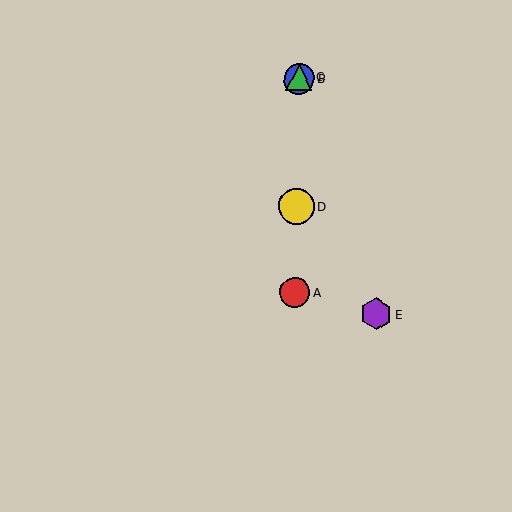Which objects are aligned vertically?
Objects A, B, C, D are aligned vertically.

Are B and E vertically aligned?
No, B is at x≈299 and E is at x≈376.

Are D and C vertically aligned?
Yes, both are at x≈297.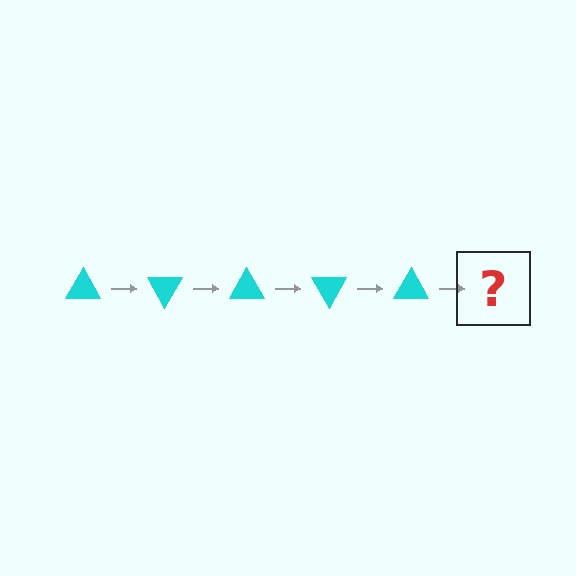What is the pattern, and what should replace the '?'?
The pattern is that the triangle rotates 60 degrees each step. The '?' should be a cyan triangle rotated 300 degrees.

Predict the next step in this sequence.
The next step is a cyan triangle rotated 300 degrees.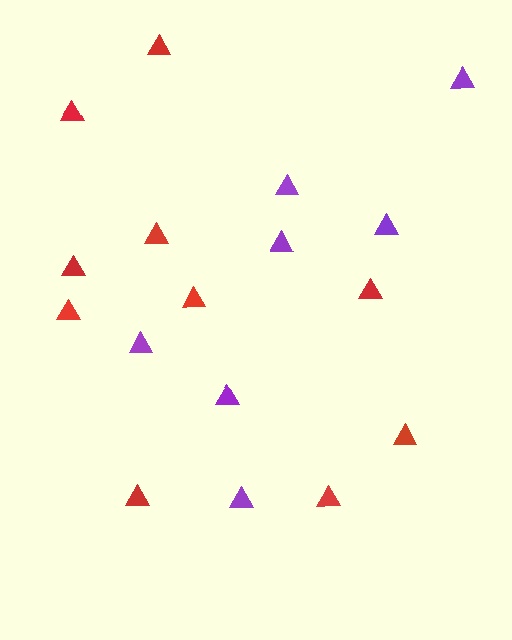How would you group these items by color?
There are 2 groups: one group of red triangles (10) and one group of purple triangles (7).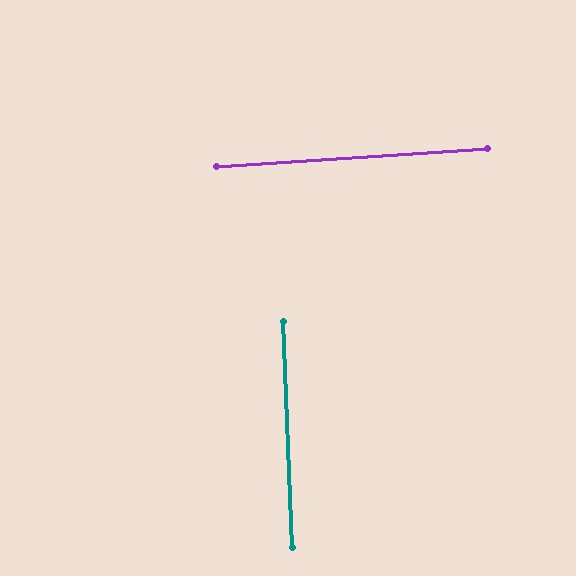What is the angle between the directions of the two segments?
Approximately 89 degrees.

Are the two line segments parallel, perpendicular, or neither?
Perpendicular — they meet at approximately 89°.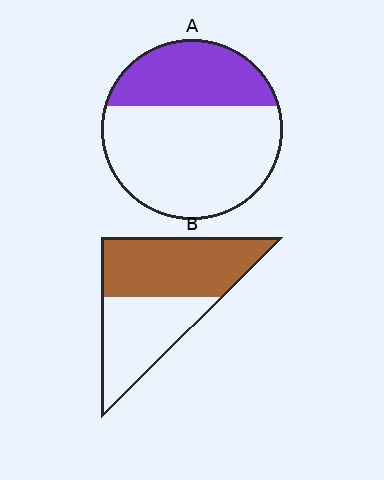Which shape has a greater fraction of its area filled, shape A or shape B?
Shape B.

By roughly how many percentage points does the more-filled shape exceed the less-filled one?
By roughly 20 percentage points (B over A).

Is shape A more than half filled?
No.